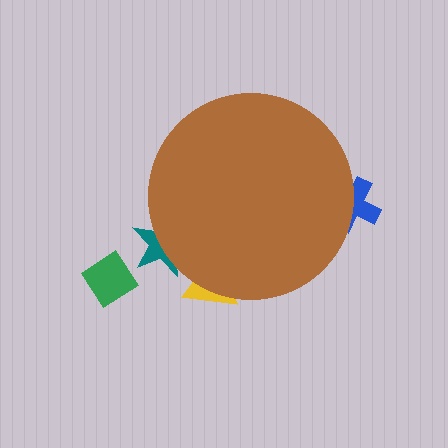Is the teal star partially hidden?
Yes, the teal star is partially hidden behind the brown circle.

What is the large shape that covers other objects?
A brown circle.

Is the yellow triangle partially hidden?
Yes, the yellow triangle is partially hidden behind the brown circle.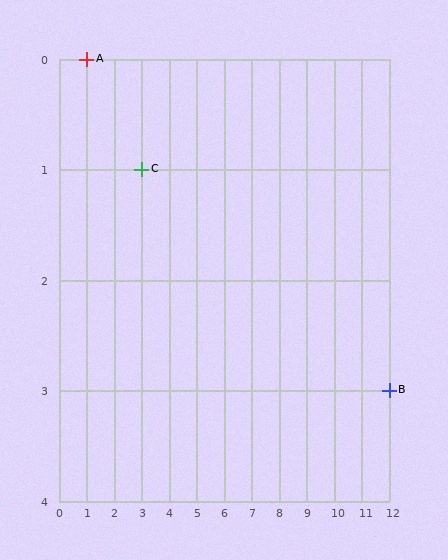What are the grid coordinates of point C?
Point C is at grid coordinates (3, 1).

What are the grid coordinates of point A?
Point A is at grid coordinates (1, 0).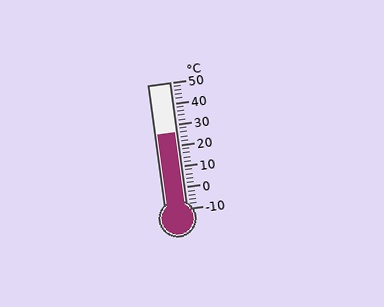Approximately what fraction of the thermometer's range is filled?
The thermometer is filled to approximately 60% of its range.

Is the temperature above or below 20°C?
The temperature is above 20°C.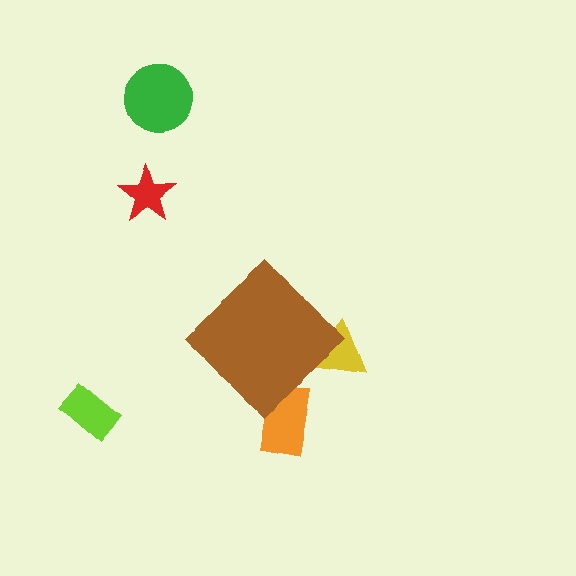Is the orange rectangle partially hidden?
Yes, the orange rectangle is partially hidden behind the brown diamond.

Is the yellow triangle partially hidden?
Yes, the yellow triangle is partially hidden behind the brown diamond.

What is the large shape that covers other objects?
A brown diamond.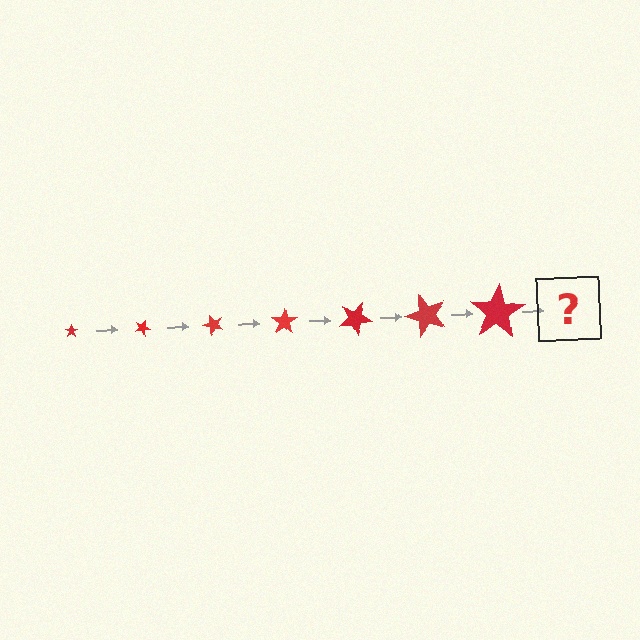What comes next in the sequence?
The next element should be a star, larger than the previous one and rotated 175 degrees from the start.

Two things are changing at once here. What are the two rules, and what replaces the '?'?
The two rules are that the star grows larger each step and it rotates 25 degrees each step. The '?' should be a star, larger than the previous one and rotated 175 degrees from the start.